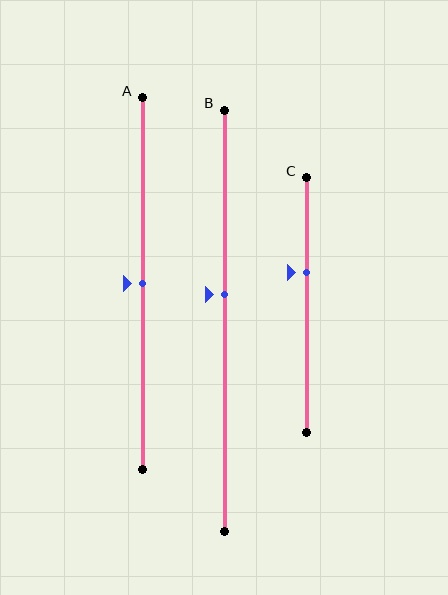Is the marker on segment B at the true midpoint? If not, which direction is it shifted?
No, the marker on segment B is shifted upward by about 6% of the segment length.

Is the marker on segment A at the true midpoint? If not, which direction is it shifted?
Yes, the marker on segment A is at the true midpoint.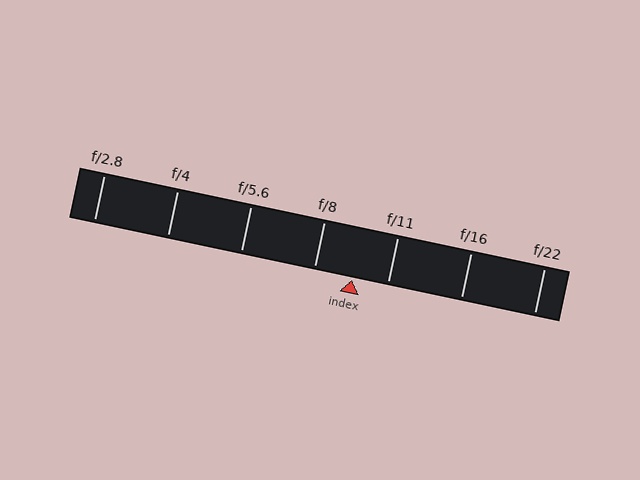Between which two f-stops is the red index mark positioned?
The index mark is between f/8 and f/11.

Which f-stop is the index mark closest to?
The index mark is closest to f/11.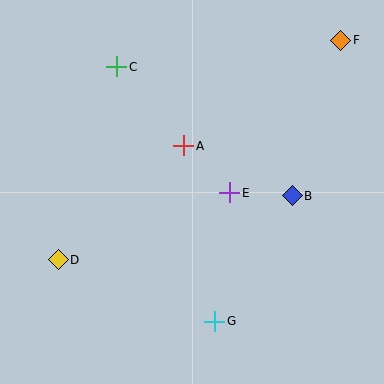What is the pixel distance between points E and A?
The distance between E and A is 66 pixels.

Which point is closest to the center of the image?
Point E at (230, 193) is closest to the center.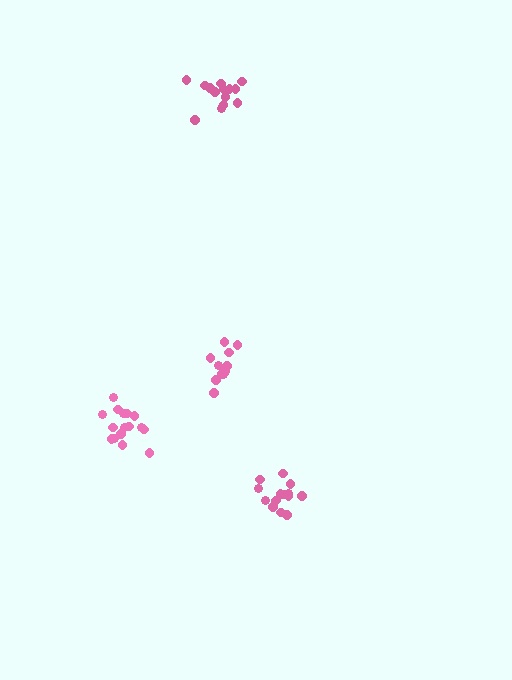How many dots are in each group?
Group 1: 14 dots, Group 2: 12 dots, Group 3: 17 dots, Group 4: 14 dots (57 total).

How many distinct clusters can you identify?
There are 4 distinct clusters.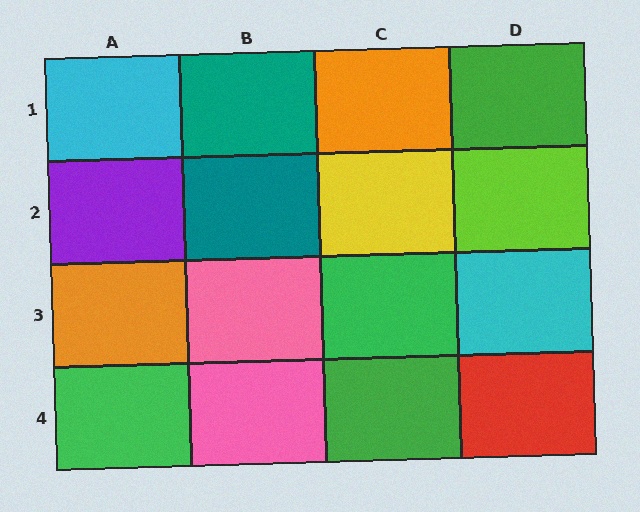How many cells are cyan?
2 cells are cyan.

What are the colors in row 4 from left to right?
Green, pink, green, red.